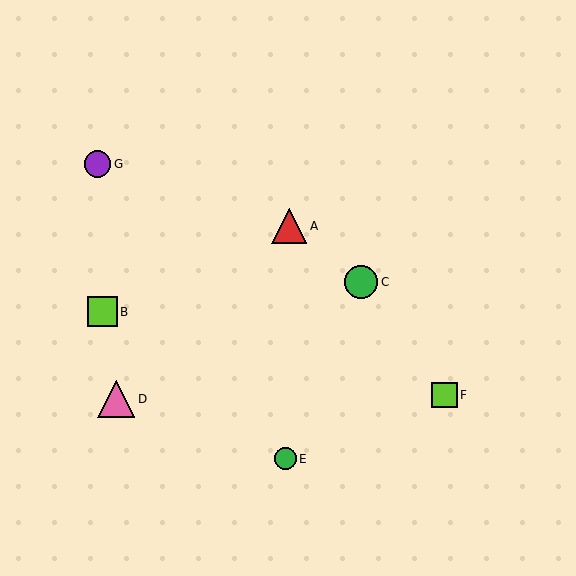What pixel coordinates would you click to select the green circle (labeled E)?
Click at (286, 459) to select the green circle E.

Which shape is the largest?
The pink triangle (labeled D) is the largest.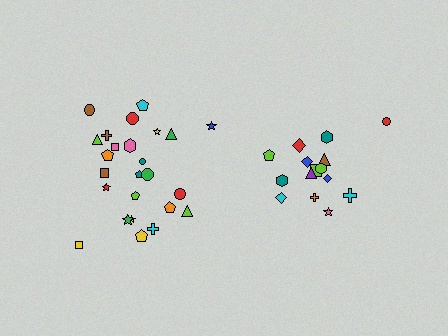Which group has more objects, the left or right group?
The left group.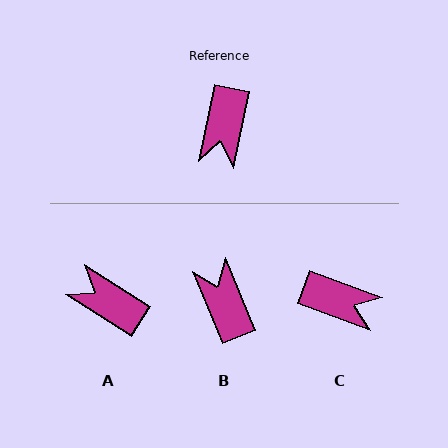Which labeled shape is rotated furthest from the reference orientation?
B, about 146 degrees away.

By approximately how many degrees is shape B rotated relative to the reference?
Approximately 146 degrees clockwise.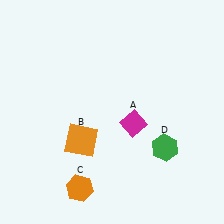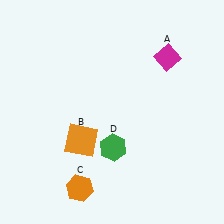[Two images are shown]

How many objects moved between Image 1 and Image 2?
2 objects moved between the two images.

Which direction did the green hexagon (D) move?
The green hexagon (D) moved left.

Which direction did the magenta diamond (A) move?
The magenta diamond (A) moved up.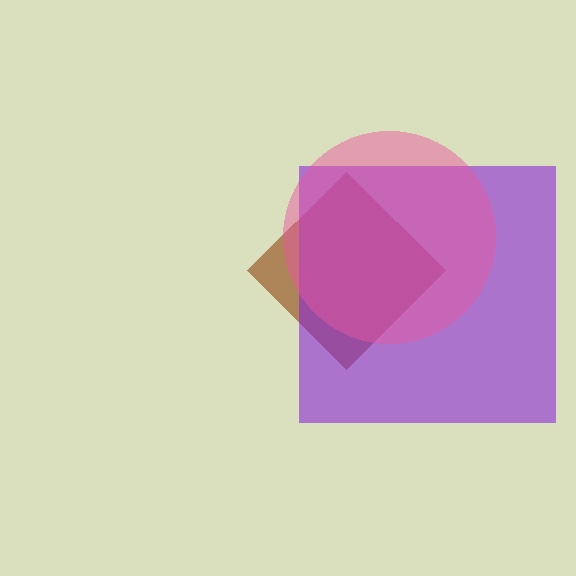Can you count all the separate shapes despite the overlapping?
Yes, there are 3 separate shapes.